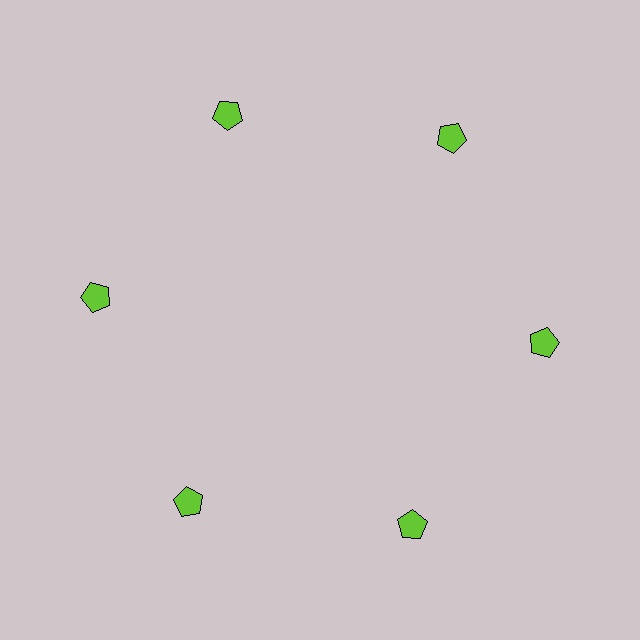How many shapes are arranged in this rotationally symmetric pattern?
There are 6 shapes, arranged in 6 groups of 1.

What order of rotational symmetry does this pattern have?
This pattern has 6-fold rotational symmetry.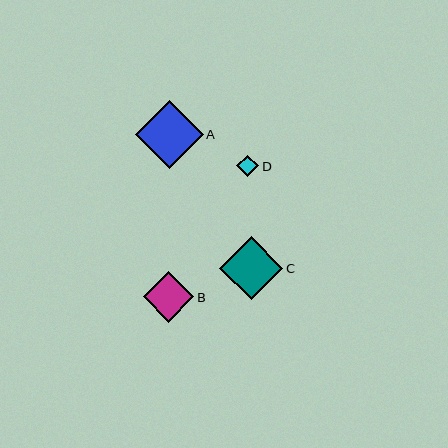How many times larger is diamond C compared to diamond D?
Diamond C is approximately 2.9 times the size of diamond D.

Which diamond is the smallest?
Diamond D is the smallest with a size of approximately 22 pixels.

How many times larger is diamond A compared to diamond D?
Diamond A is approximately 3.1 times the size of diamond D.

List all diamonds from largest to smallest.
From largest to smallest: A, C, B, D.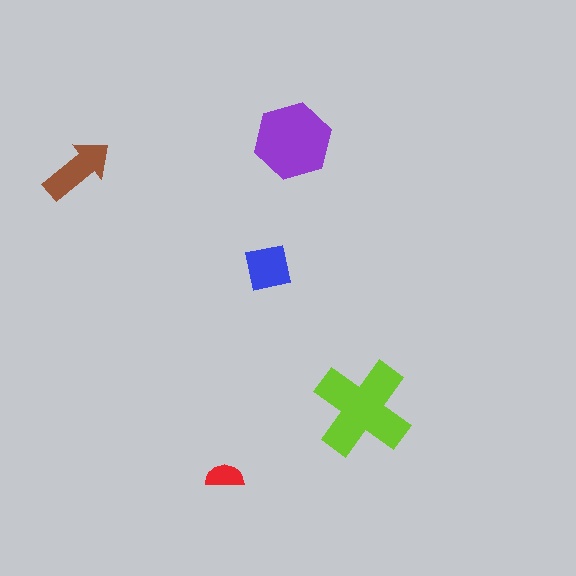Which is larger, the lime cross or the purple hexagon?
The lime cross.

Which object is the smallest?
The red semicircle.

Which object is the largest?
The lime cross.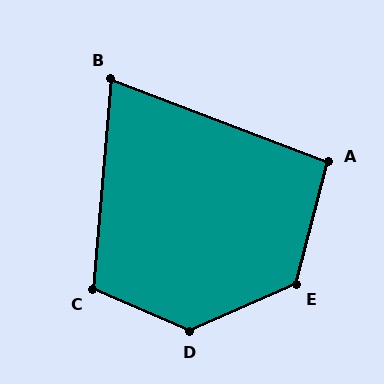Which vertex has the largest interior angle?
D, at approximately 133 degrees.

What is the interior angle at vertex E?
Approximately 128 degrees (obtuse).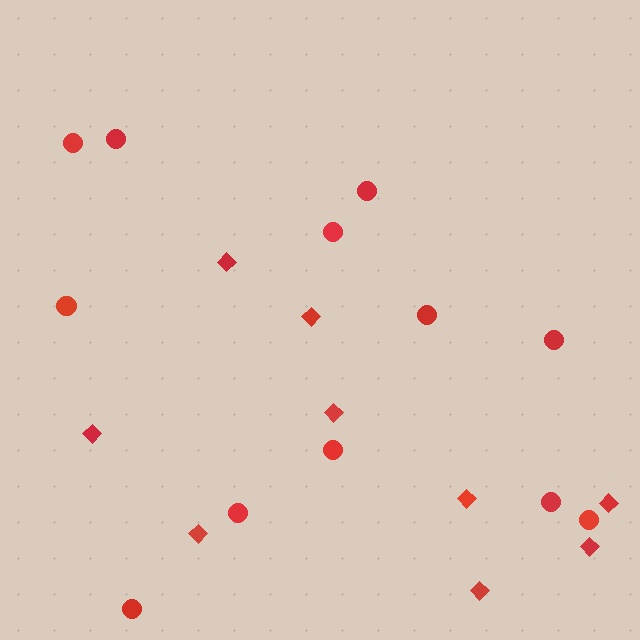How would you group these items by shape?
There are 2 groups: one group of circles (12) and one group of diamonds (9).